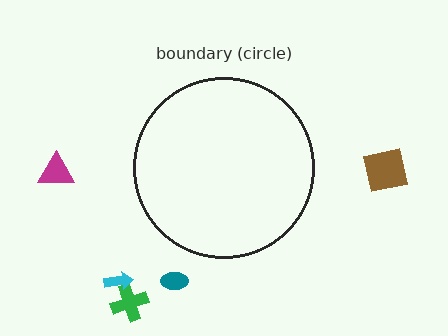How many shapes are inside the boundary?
0 inside, 5 outside.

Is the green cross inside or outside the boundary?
Outside.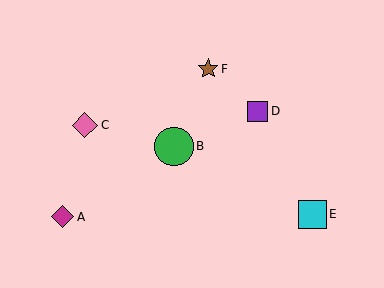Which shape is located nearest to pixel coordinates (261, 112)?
The purple square (labeled D) at (258, 111) is nearest to that location.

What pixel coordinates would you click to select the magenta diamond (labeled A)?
Click at (62, 217) to select the magenta diamond A.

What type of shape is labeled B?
Shape B is a green circle.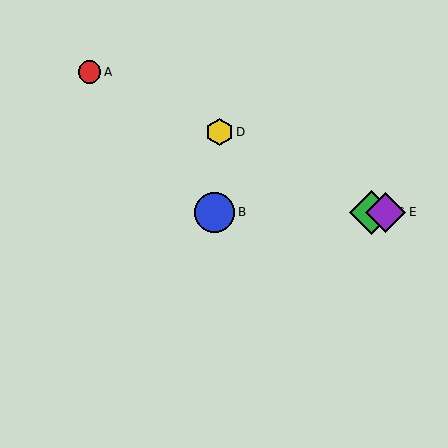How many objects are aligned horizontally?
3 objects (B, C, E) are aligned horizontally.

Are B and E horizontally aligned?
Yes, both are at y≈212.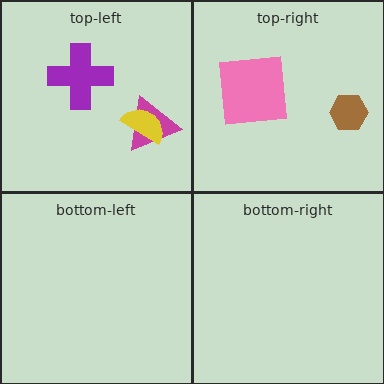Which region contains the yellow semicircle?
The top-left region.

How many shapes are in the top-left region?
3.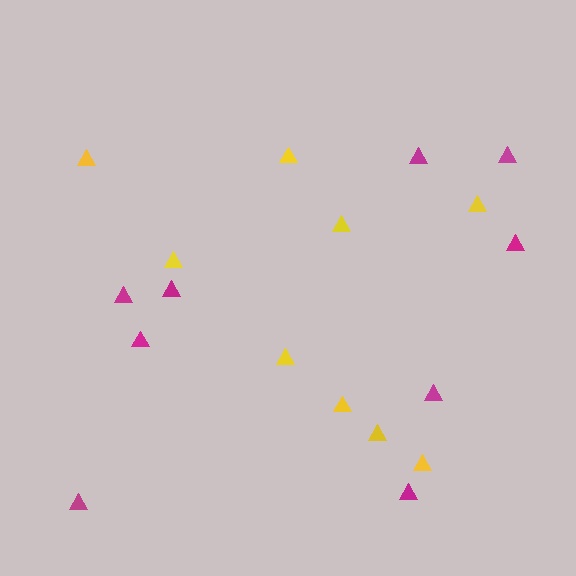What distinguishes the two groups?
There are 2 groups: one group of yellow triangles (9) and one group of magenta triangles (9).